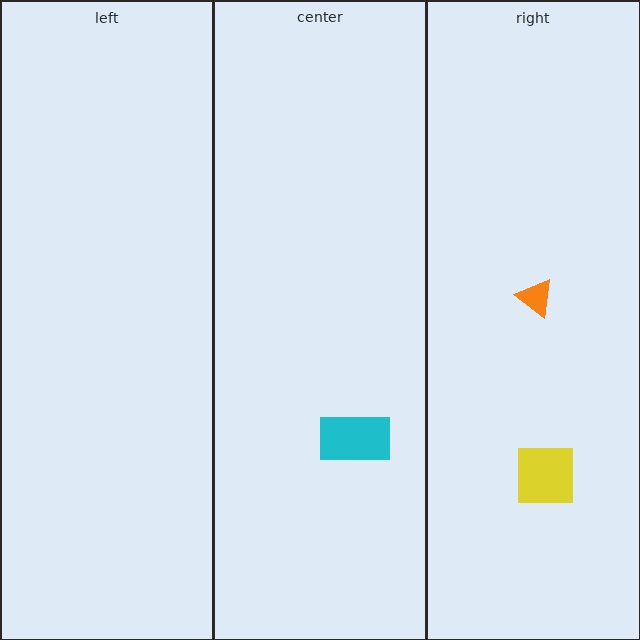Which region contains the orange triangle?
The right region.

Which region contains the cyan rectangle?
The center region.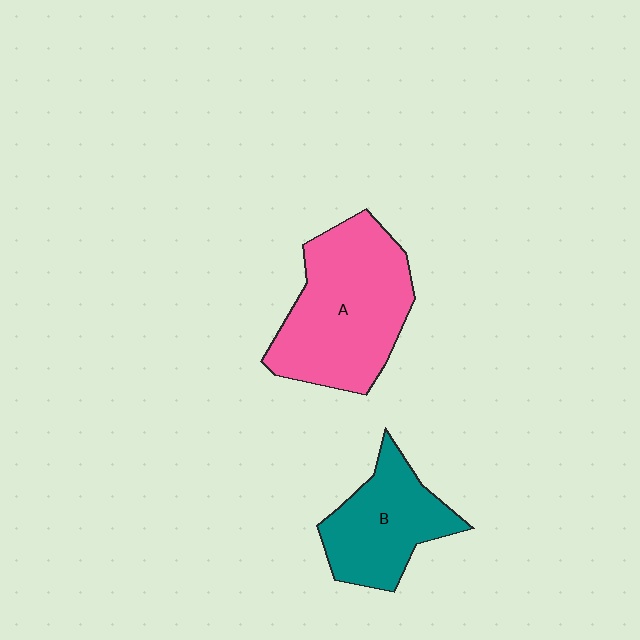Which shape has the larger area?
Shape A (pink).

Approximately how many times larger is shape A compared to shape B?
Approximately 1.5 times.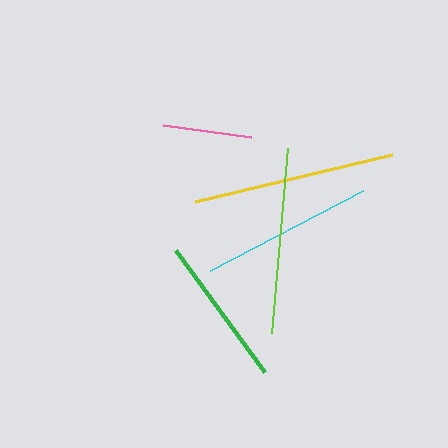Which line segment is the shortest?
The pink line is the shortest at approximately 89 pixels.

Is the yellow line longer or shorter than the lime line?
The yellow line is longer than the lime line.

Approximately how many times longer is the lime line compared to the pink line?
The lime line is approximately 2.1 times the length of the pink line.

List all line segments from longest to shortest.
From longest to shortest: yellow, lime, cyan, green, pink.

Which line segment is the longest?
The yellow line is the longest at approximately 202 pixels.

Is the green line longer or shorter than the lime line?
The lime line is longer than the green line.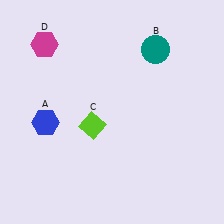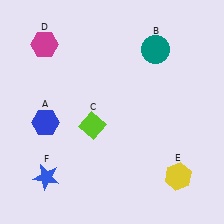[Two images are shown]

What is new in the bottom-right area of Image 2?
A yellow hexagon (E) was added in the bottom-right area of Image 2.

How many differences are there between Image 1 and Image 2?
There are 2 differences between the two images.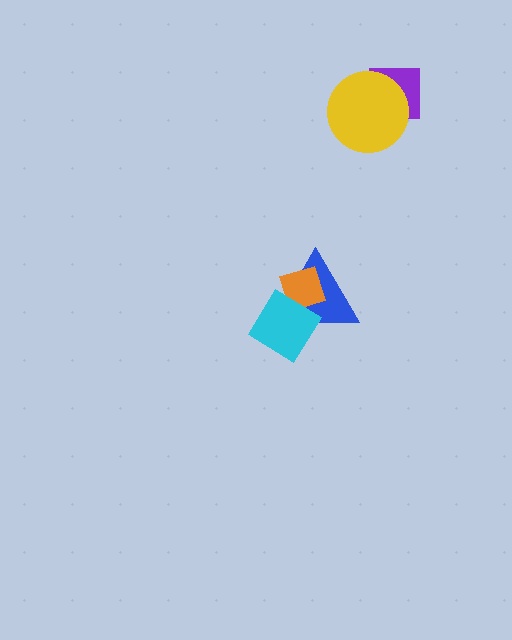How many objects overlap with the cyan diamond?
2 objects overlap with the cyan diamond.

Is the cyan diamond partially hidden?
No, no other shape covers it.